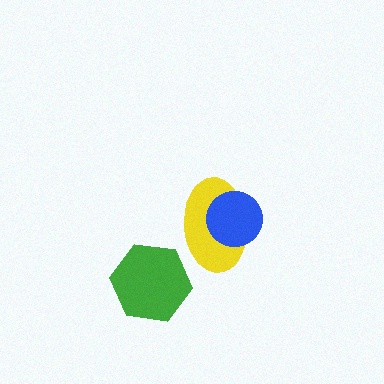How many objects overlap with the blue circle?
1 object overlaps with the blue circle.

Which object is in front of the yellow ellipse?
The blue circle is in front of the yellow ellipse.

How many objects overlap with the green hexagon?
0 objects overlap with the green hexagon.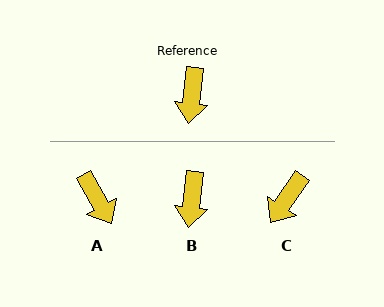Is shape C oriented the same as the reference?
No, it is off by about 27 degrees.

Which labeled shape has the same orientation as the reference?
B.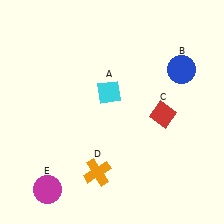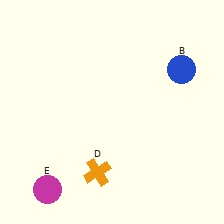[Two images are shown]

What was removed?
The red diamond (C), the cyan diamond (A) were removed in Image 2.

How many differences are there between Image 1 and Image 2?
There are 2 differences between the two images.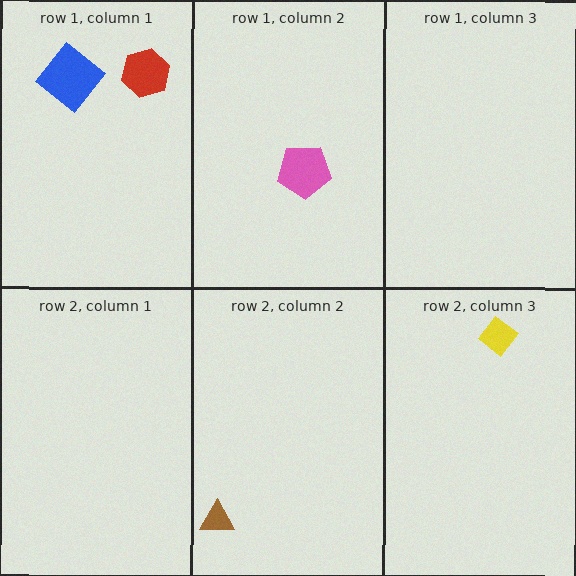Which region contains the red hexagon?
The row 1, column 1 region.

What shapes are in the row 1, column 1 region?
The blue diamond, the red hexagon.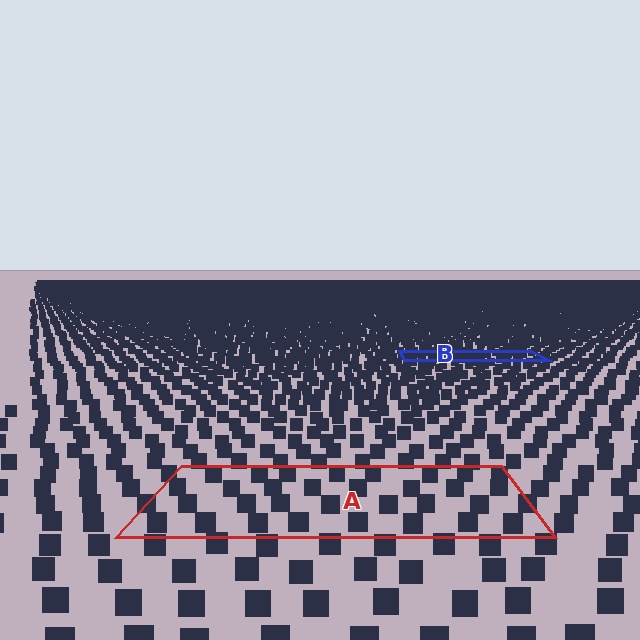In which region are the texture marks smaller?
The texture marks are smaller in region B, because it is farther away.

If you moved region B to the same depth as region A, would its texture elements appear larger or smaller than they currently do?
They would appear larger. At a closer depth, the same texture elements are projected at a bigger on-screen size.